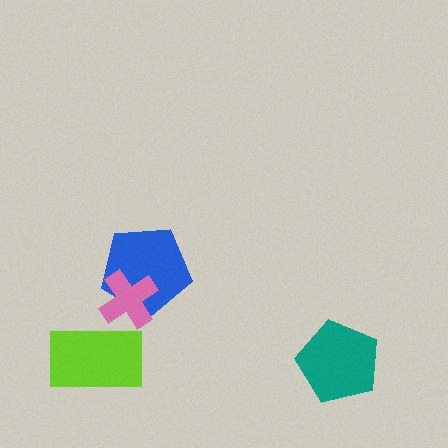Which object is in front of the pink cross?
The lime rectangle is in front of the pink cross.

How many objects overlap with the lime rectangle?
1 object overlaps with the lime rectangle.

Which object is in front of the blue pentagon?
The pink cross is in front of the blue pentagon.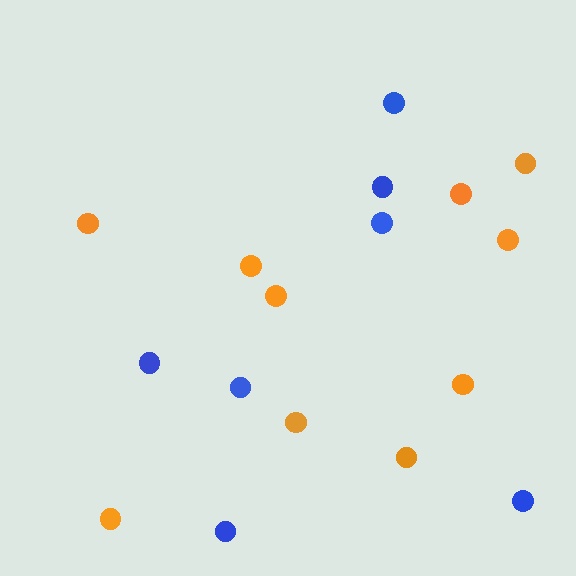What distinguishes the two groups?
There are 2 groups: one group of blue circles (7) and one group of orange circles (10).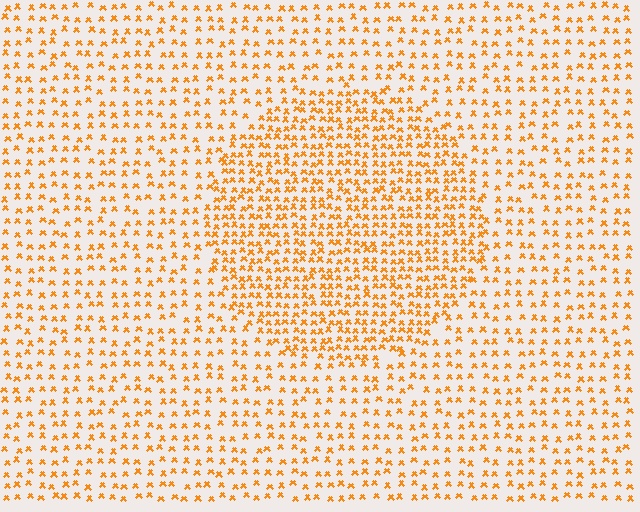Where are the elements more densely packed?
The elements are more densely packed inside the circle boundary.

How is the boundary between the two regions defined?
The boundary is defined by a change in element density (approximately 1.8x ratio). All elements are the same color, size, and shape.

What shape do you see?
I see a circle.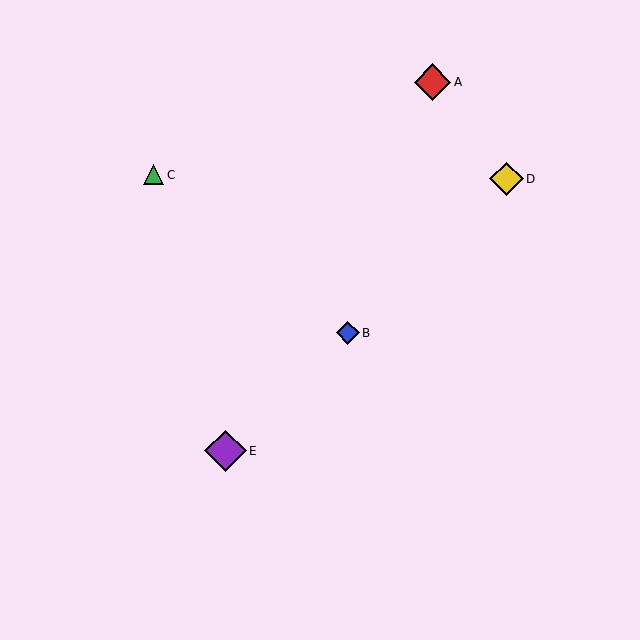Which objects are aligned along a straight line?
Objects B, D, E are aligned along a straight line.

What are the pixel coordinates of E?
Object E is at (225, 451).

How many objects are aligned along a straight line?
3 objects (B, D, E) are aligned along a straight line.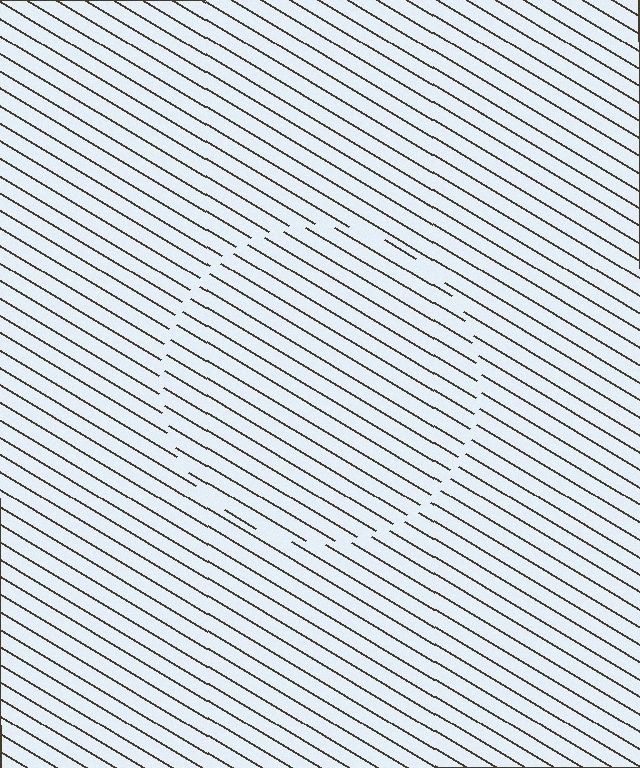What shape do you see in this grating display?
An illusory circle. The interior of the shape contains the same grating, shifted by half a period — the contour is defined by the phase discontinuity where line-ends from the inner and outer gratings abut.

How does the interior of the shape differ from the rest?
The interior of the shape contains the same grating, shifted by half a period — the contour is defined by the phase discontinuity where line-ends from the inner and outer gratings abut.